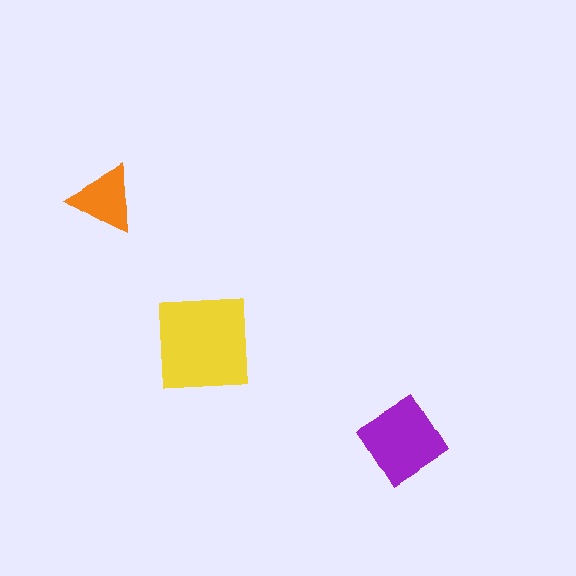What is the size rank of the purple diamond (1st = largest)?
2nd.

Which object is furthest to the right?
The purple diamond is rightmost.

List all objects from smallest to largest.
The orange triangle, the purple diamond, the yellow square.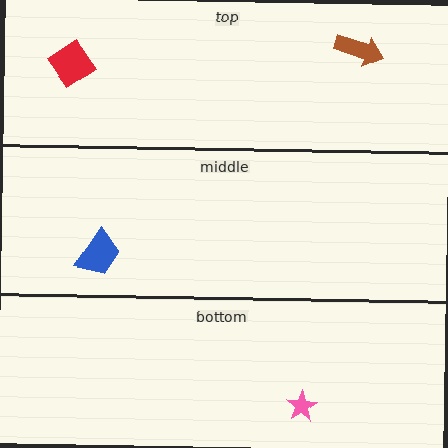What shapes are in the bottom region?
The pink star.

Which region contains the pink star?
The bottom region.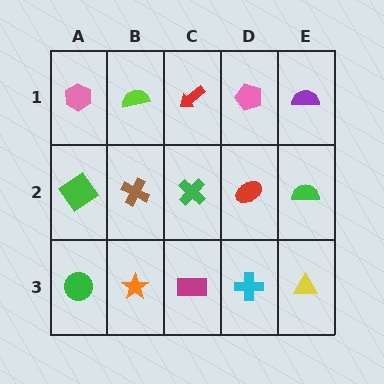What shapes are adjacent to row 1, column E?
A green semicircle (row 2, column E), a pink pentagon (row 1, column D).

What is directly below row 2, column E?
A yellow triangle.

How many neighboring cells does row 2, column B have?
4.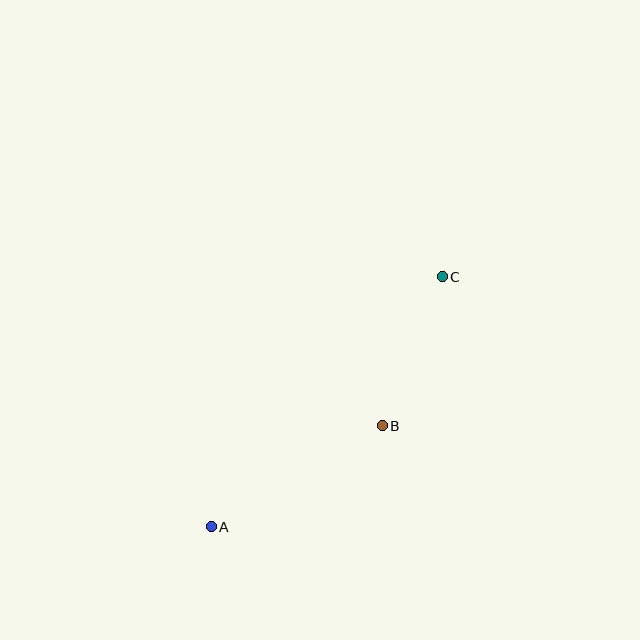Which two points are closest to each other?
Points B and C are closest to each other.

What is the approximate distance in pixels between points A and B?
The distance between A and B is approximately 198 pixels.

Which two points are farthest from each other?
Points A and C are farthest from each other.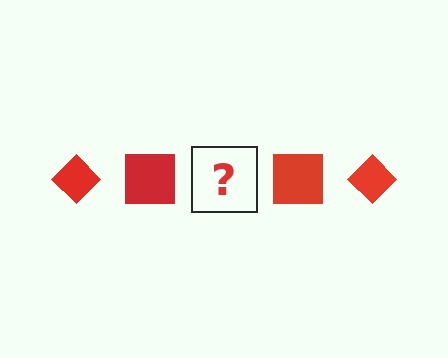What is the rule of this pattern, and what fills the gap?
The rule is that the pattern cycles through diamond, square shapes in red. The gap should be filled with a red diamond.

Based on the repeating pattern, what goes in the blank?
The blank should be a red diamond.